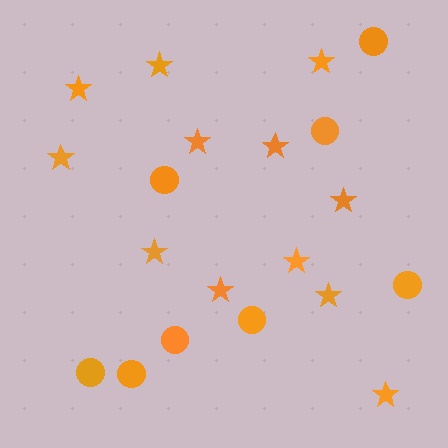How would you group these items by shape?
There are 2 groups: one group of circles (8) and one group of stars (12).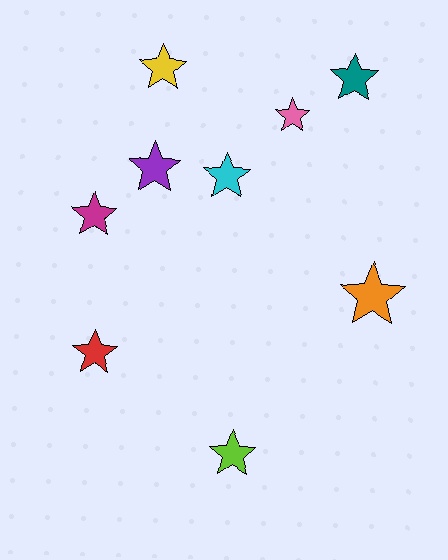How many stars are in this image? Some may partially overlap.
There are 9 stars.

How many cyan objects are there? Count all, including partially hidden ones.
There is 1 cyan object.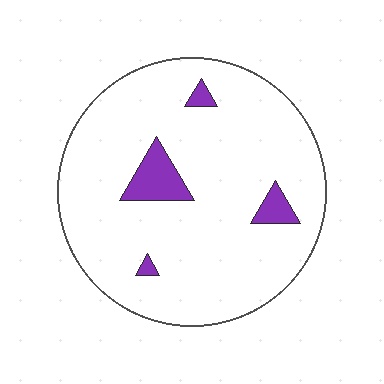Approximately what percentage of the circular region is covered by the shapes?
Approximately 10%.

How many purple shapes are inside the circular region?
4.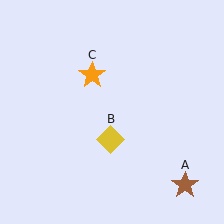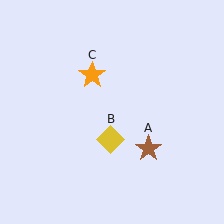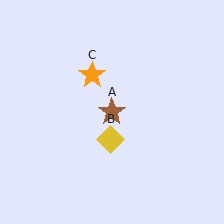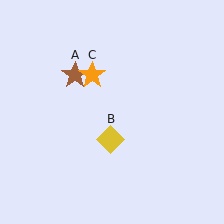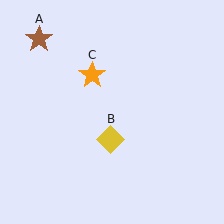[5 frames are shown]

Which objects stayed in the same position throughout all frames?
Yellow diamond (object B) and orange star (object C) remained stationary.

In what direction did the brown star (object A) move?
The brown star (object A) moved up and to the left.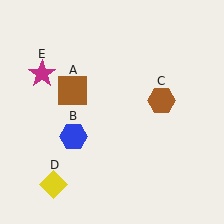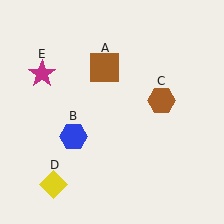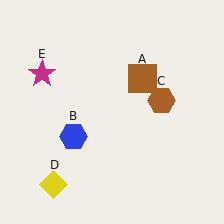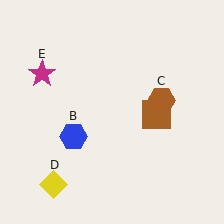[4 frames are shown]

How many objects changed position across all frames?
1 object changed position: brown square (object A).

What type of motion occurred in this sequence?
The brown square (object A) rotated clockwise around the center of the scene.